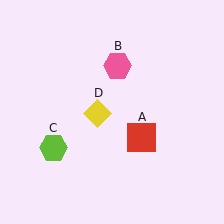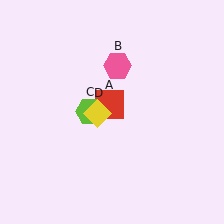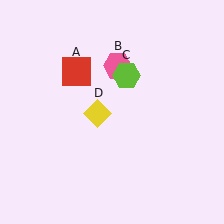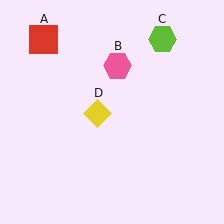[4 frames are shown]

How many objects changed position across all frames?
2 objects changed position: red square (object A), lime hexagon (object C).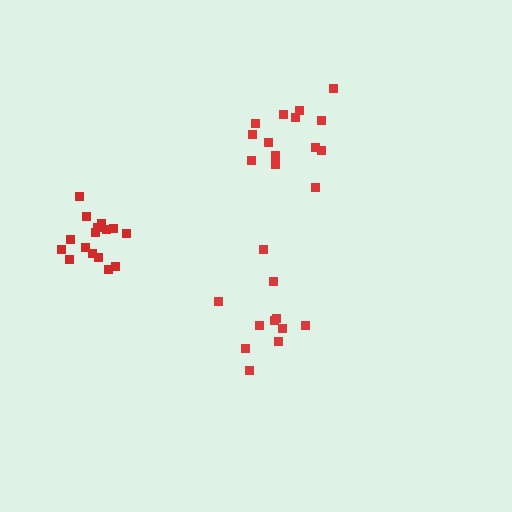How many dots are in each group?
Group 1: 14 dots, Group 2: 11 dots, Group 3: 16 dots (41 total).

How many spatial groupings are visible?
There are 3 spatial groupings.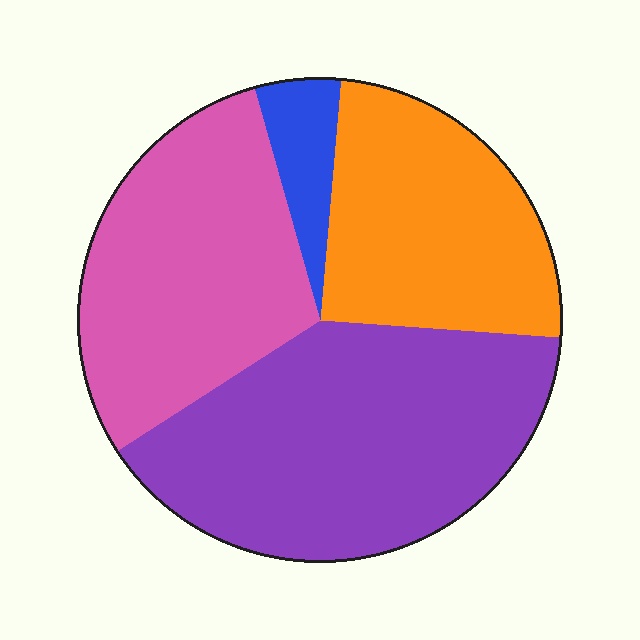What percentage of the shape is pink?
Pink covers 30% of the shape.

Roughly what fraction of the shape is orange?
Orange covers 25% of the shape.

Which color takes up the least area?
Blue, at roughly 5%.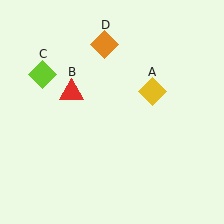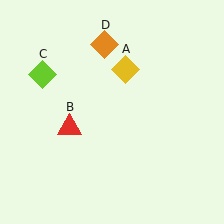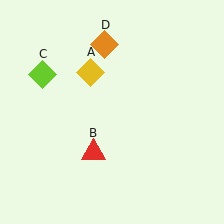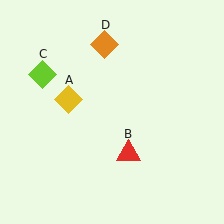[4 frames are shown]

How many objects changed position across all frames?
2 objects changed position: yellow diamond (object A), red triangle (object B).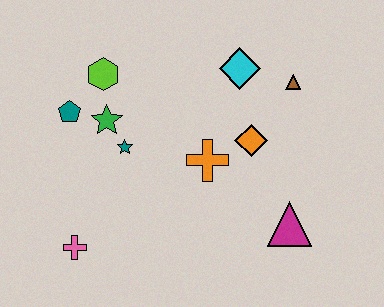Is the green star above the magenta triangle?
Yes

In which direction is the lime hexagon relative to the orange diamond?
The lime hexagon is to the left of the orange diamond.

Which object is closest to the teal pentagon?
The green star is closest to the teal pentagon.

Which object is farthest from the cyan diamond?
The pink cross is farthest from the cyan diamond.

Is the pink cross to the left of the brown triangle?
Yes